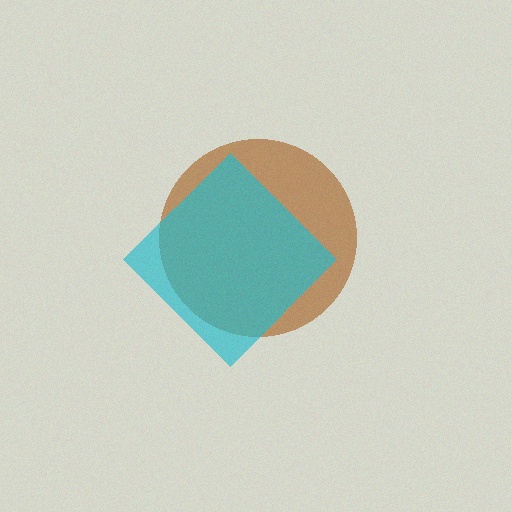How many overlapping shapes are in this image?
There are 2 overlapping shapes in the image.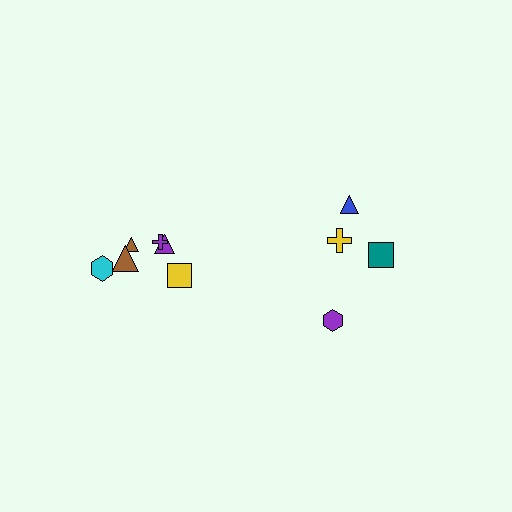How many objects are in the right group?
There are 4 objects.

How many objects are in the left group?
There are 6 objects.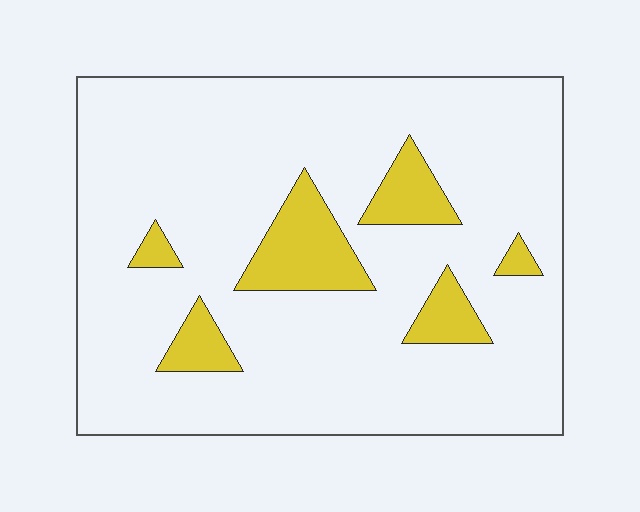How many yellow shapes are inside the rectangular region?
6.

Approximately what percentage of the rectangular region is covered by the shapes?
Approximately 15%.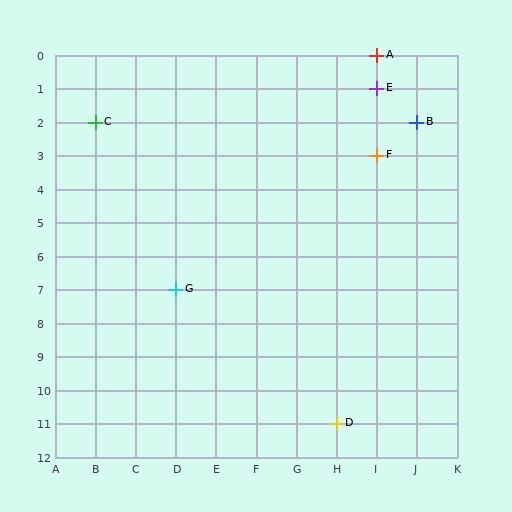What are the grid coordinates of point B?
Point B is at grid coordinates (J, 2).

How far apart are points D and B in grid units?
Points D and B are 2 columns and 9 rows apart (about 9.2 grid units diagonally).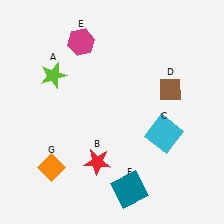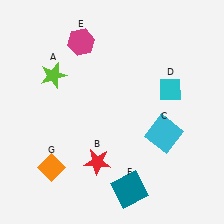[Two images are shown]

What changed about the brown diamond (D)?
In Image 1, D is brown. In Image 2, it changed to cyan.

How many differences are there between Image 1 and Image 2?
There is 1 difference between the two images.